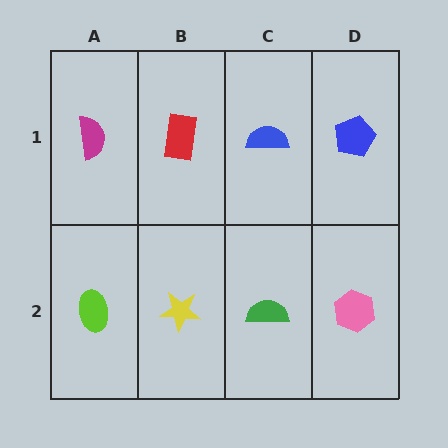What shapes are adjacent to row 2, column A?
A magenta semicircle (row 1, column A), a yellow star (row 2, column B).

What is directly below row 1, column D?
A pink hexagon.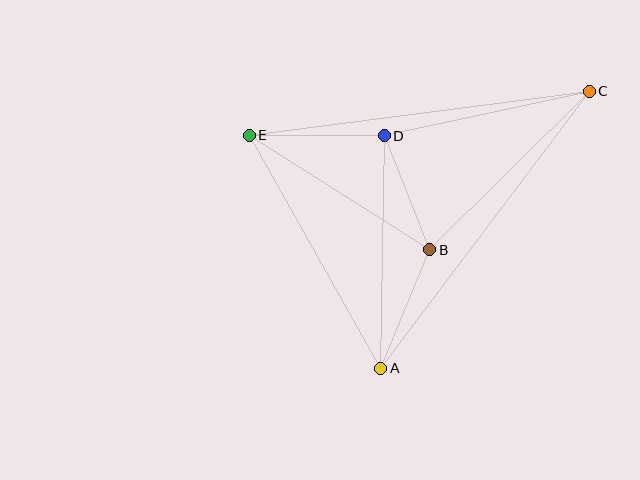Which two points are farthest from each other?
Points A and C are farthest from each other.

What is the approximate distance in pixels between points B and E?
The distance between B and E is approximately 214 pixels.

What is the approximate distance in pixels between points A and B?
The distance between A and B is approximately 128 pixels.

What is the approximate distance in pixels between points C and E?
The distance between C and E is approximately 343 pixels.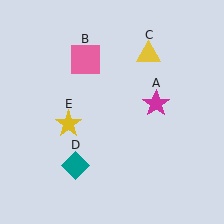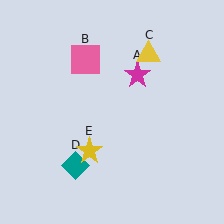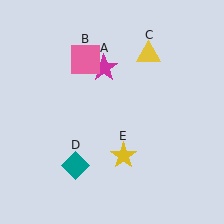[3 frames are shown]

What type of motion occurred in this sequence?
The magenta star (object A), yellow star (object E) rotated counterclockwise around the center of the scene.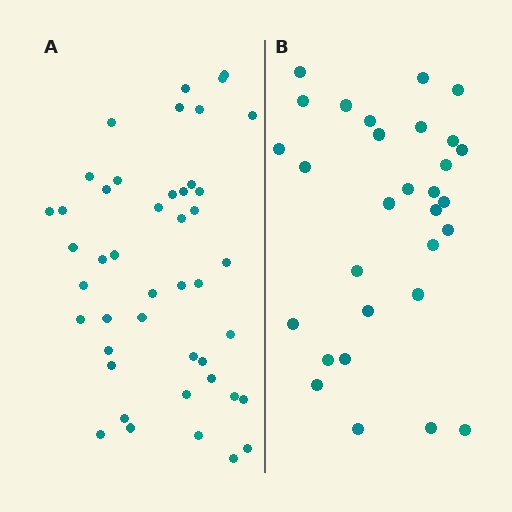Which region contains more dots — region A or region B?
Region A (the left region) has more dots.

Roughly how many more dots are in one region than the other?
Region A has approximately 15 more dots than region B.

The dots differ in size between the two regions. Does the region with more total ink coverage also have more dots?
No. Region B has more total ink coverage because its dots are larger, but region A actually contains more individual dots. Total area can be misleading — the number of items is what matters here.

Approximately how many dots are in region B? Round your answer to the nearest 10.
About 30 dots.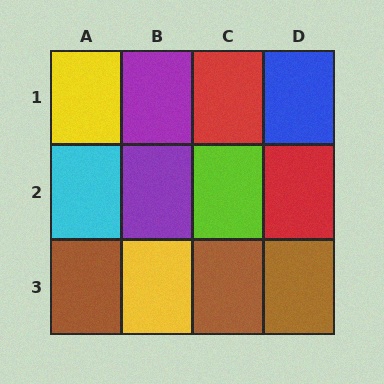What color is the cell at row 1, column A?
Yellow.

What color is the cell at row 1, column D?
Blue.